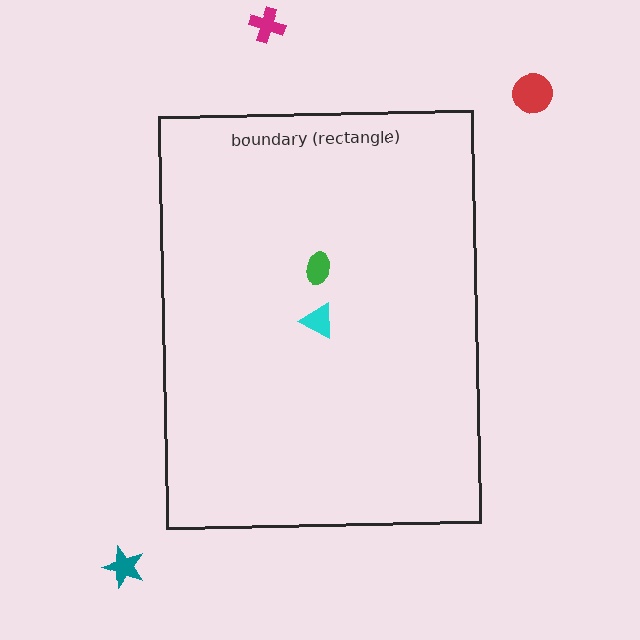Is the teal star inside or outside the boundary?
Outside.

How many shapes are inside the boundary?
2 inside, 3 outside.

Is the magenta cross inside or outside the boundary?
Outside.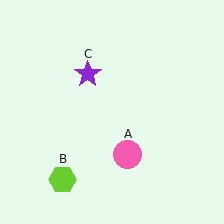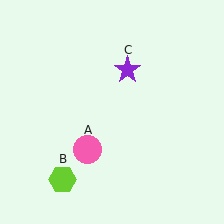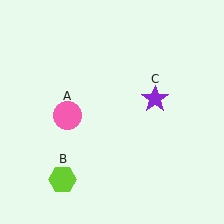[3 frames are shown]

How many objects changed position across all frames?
2 objects changed position: pink circle (object A), purple star (object C).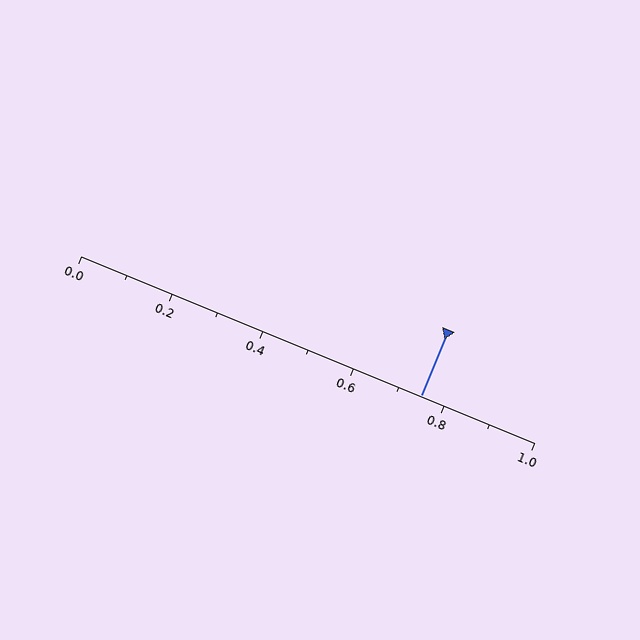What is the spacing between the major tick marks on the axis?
The major ticks are spaced 0.2 apart.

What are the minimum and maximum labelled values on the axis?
The axis runs from 0.0 to 1.0.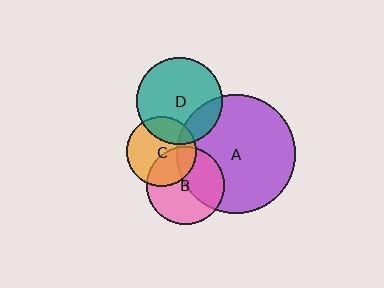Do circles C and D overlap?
Yes.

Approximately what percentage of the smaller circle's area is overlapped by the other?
Approximately 25%.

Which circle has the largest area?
Circle A (purple).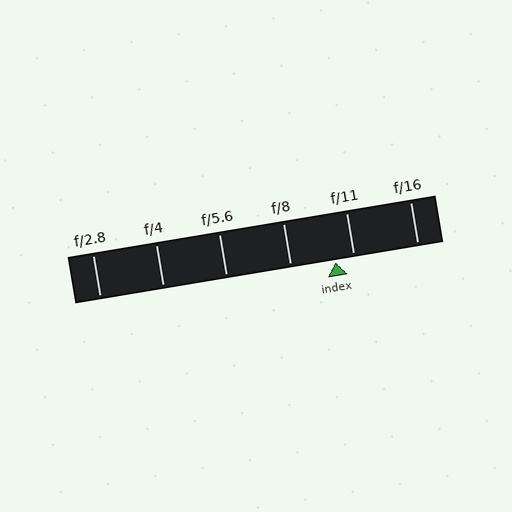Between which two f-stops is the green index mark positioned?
The index mark is between f/8 and f/11.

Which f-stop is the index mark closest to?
The index mark is closest to f/11.